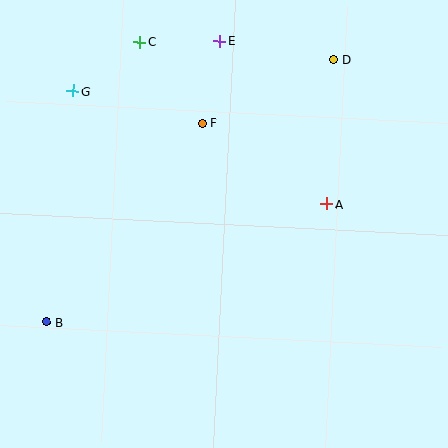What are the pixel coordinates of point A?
Point A is at (327, 204).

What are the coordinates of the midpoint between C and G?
The midpoint between C and G is at (106, 67).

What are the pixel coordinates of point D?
Point D is at (334, 59).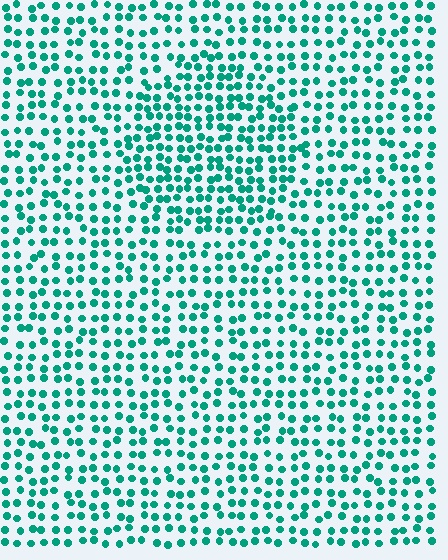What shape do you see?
I see a circle.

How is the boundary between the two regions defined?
The boundary is defined by a change in element density (approximately 1.5x ratio). All elements are the same color, size, and shape.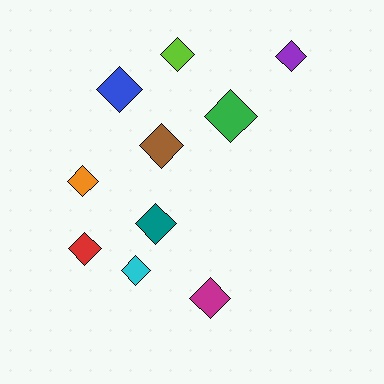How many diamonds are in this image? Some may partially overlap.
There are 10 diamonds.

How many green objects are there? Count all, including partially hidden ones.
There is 1 green object.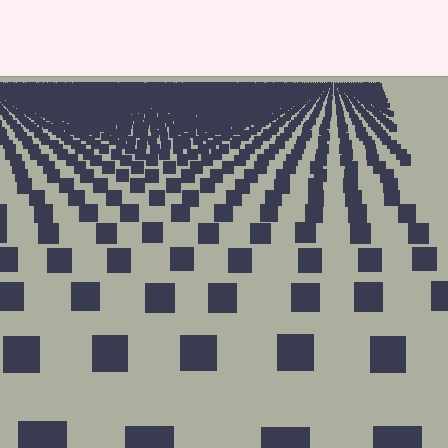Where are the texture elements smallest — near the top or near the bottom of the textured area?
Near the top.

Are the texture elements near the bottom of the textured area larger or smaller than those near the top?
Larger. Near the bottom, elements are closer to the viewer and appear at a bigger on-screen size.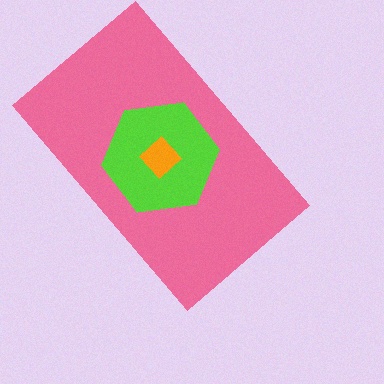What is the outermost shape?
The pink rectangle.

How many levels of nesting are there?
3.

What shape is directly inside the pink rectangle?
The lime hexagon.